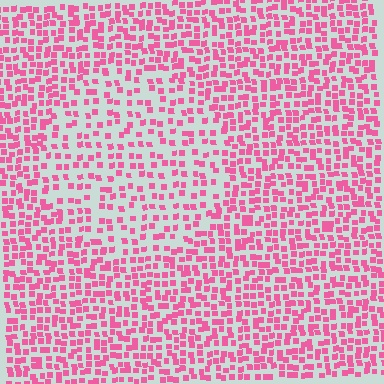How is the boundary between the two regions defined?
The boundary is defined by a change in element density (approximately 1.8x ratio). All elements are the same color, size, and shape.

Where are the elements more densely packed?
The elements are more densely packed outside the circle boundary.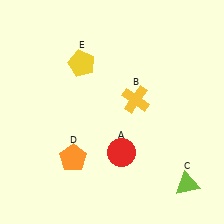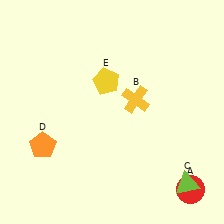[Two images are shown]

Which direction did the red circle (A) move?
The red circle (A) moved right.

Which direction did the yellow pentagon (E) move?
The yellow pentagon (E) moved right.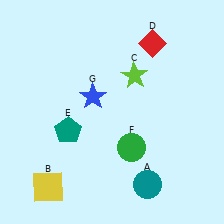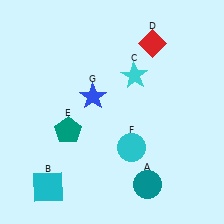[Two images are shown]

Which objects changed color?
B changed from yellow to cyan. C changed from lime to cyan. F changed from green to cyan.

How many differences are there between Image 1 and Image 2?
There are 3 differences between the two images.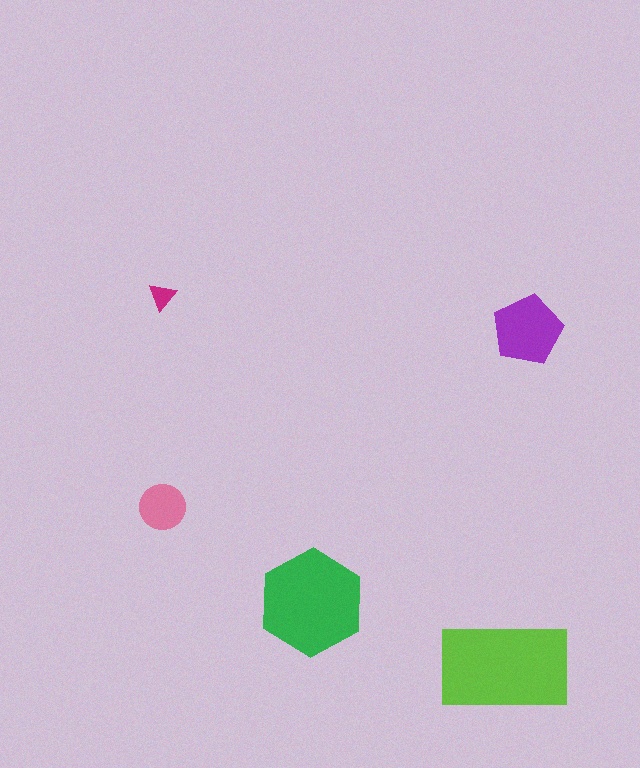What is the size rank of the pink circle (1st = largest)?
4th.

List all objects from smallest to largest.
The magenta triangle, the pink circle, the purple pentagon, the green hexagon, the lime rectangle.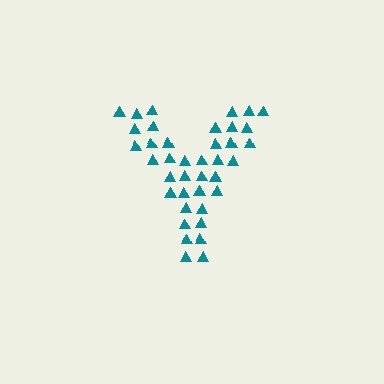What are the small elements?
The small elements are triangles.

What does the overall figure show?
The overall figure shows the letter Y.